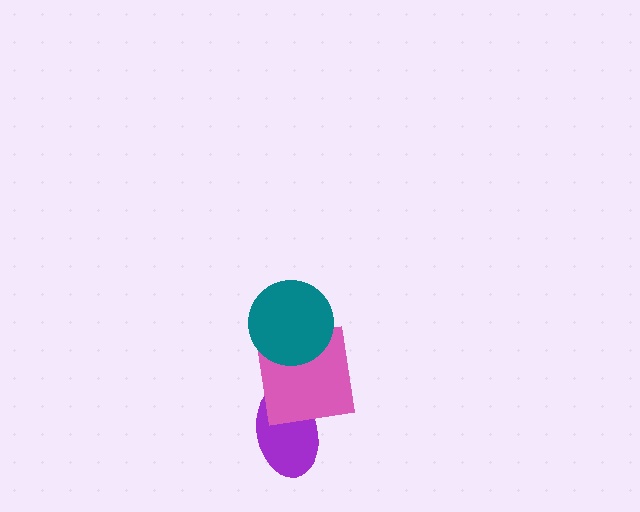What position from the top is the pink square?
The pink square is 2nd from the top.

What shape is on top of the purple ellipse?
The pink square is on top of the purple ellipse.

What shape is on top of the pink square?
The teal circle is on top of the pink square.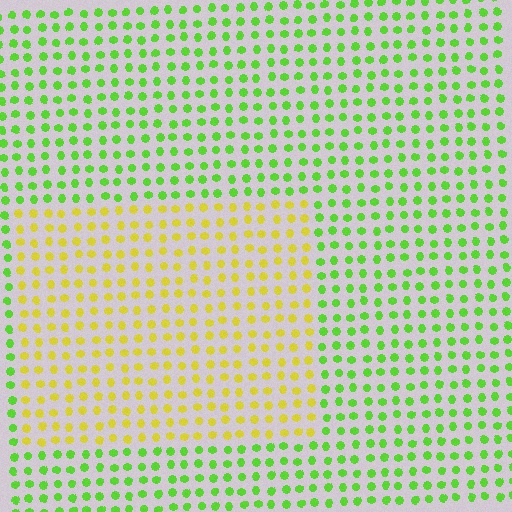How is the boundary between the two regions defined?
The boundary is defined purely by a slight shift in hue (about 49 degrees). Spacing, size, and orientation are identical on both sides.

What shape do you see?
I see a rectangle.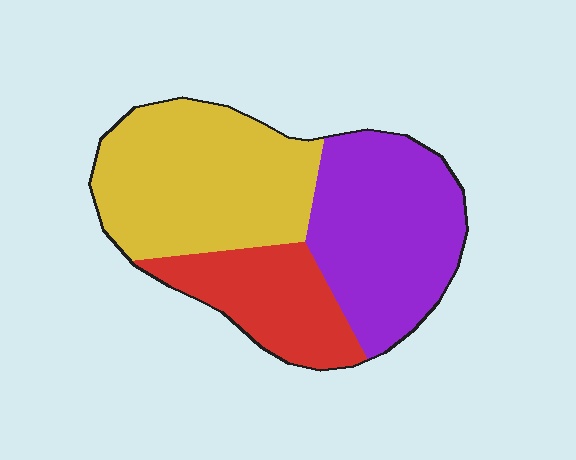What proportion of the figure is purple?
Purple covers about 35% of the figure.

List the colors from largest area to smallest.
From largest to smallest: yellow, purple, red.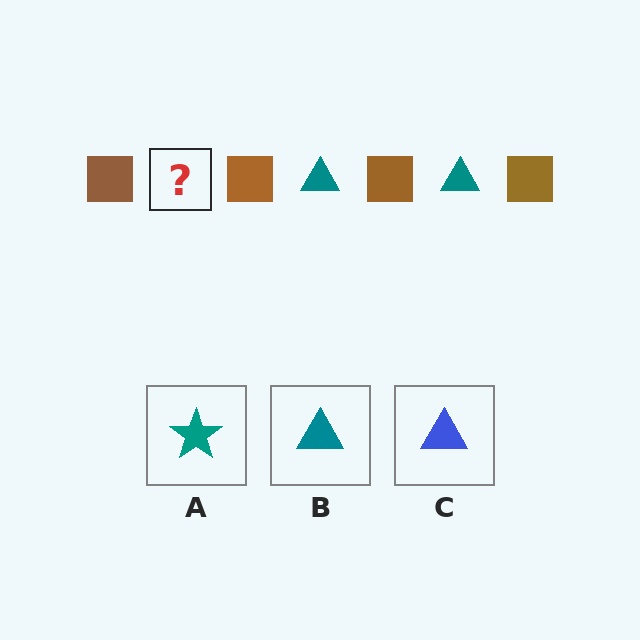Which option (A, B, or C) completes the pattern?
B.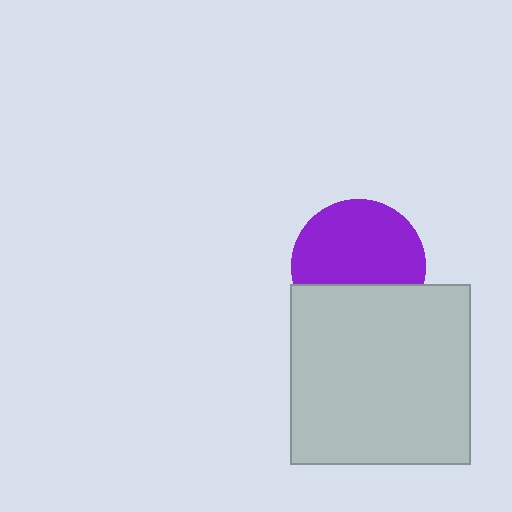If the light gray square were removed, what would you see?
You would see the complete purple circle.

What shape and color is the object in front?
The object in front is a light gray square.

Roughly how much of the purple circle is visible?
Most of it is visible (roughly 66%).